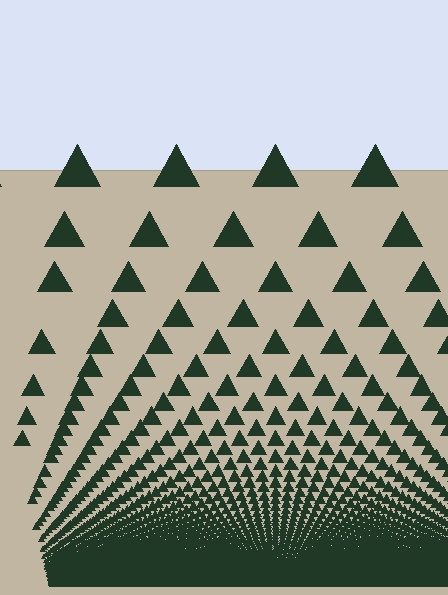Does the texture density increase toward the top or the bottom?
Density increases toward the bottom.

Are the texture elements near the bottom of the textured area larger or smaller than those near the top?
Smaller. The gradient is inverted — elements near the bottom are smaller and denser.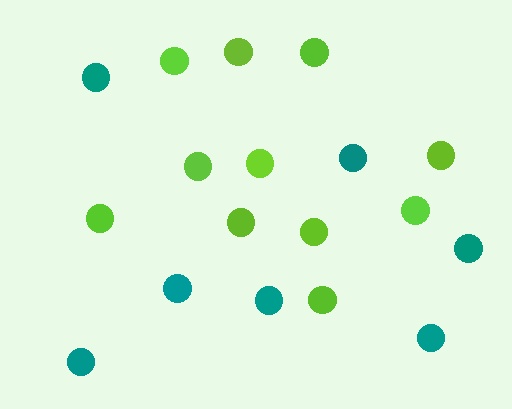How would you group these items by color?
There are 2 groups: one group of teal circles (7) and one group of lime circles (11).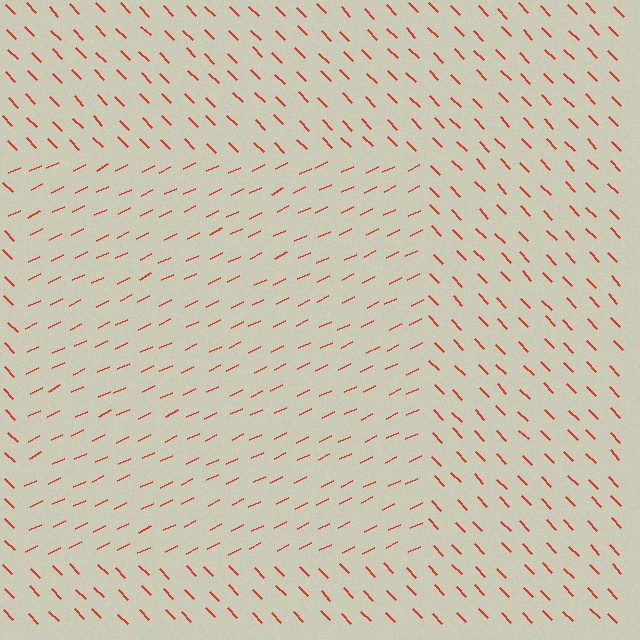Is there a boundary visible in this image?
Yes, there is a texture boundary formed by a change in line orientation.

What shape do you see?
I see a rectangle.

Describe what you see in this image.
The image is filled with small red line segments. A rectangle region in the image has lines oriented differently from the surrounding lines, creating a visible texture boundary.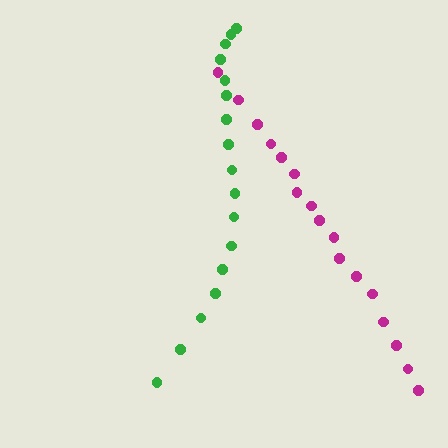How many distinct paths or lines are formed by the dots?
There are 2 distinct paths.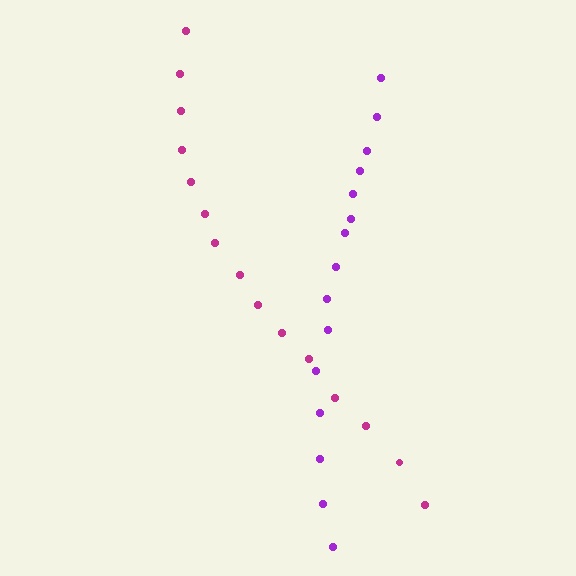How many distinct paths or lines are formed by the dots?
There are 2 distinct paths.